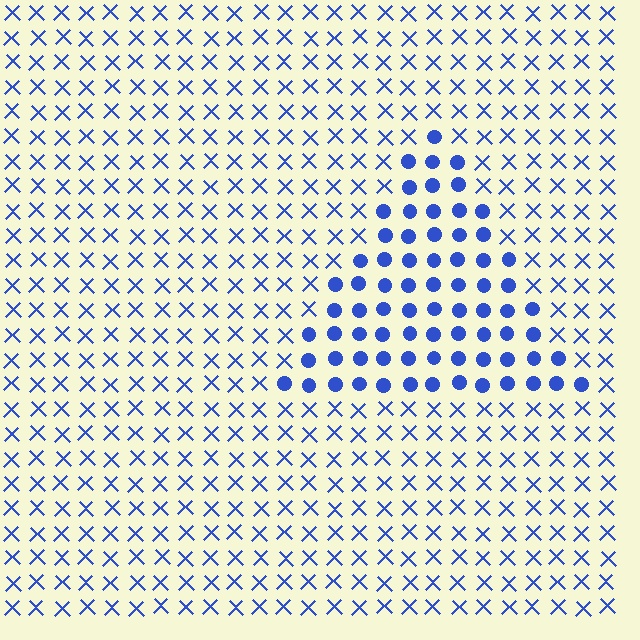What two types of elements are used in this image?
The image uses circles inside the triangle region and X marks outside it.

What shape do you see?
I see a triangle.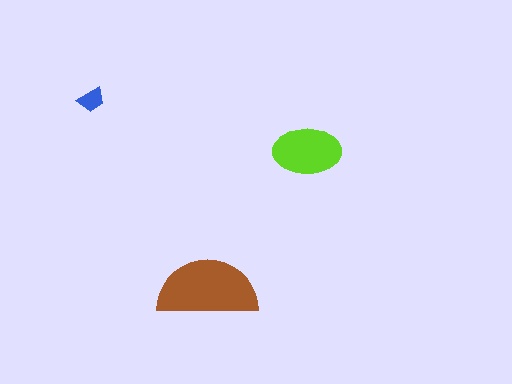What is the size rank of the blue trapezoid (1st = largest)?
3rd.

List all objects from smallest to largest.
The blue trapezoid, the lime ellipse, the brown semicircle.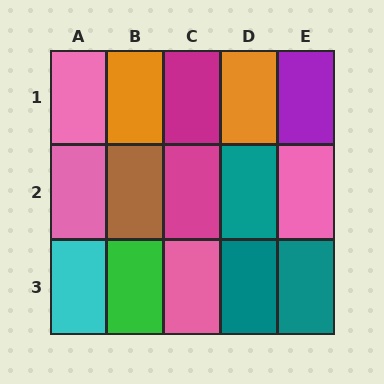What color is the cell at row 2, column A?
Pink.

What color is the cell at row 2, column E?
Pink.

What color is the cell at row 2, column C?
Magenta.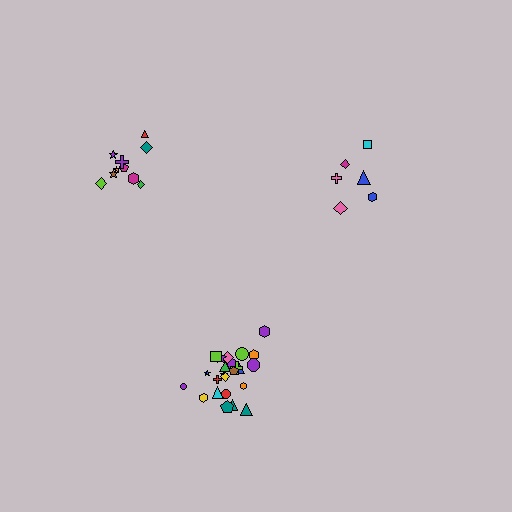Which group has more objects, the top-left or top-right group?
The top-left group.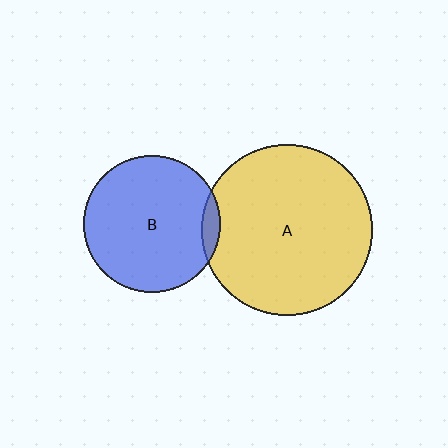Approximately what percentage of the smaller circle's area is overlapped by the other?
Approximately 5%.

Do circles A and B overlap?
Yes.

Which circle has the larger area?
Circle A (yellow).